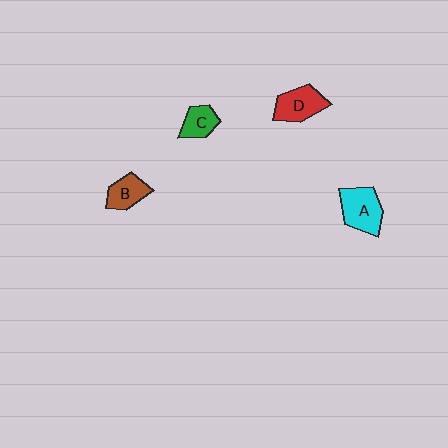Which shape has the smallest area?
Shape C (green).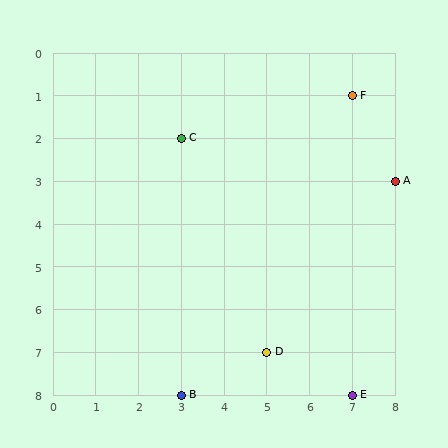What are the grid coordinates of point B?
Point B is at grid coordinates (3, 8).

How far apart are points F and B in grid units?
Points F and B are 4 columns and 7 rows apart (about 8.1 grid units diagonally).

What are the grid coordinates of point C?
Point C is at grid coordinates (3, 2).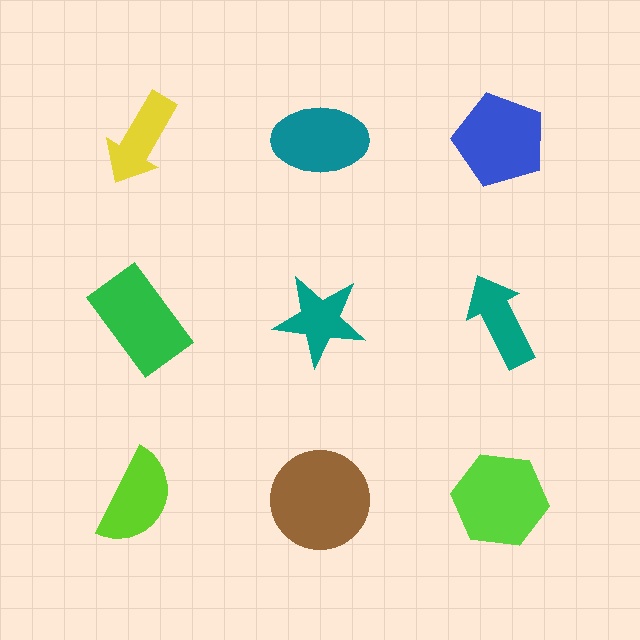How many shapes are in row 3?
3 shapes.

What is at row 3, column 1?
A lime semicircle.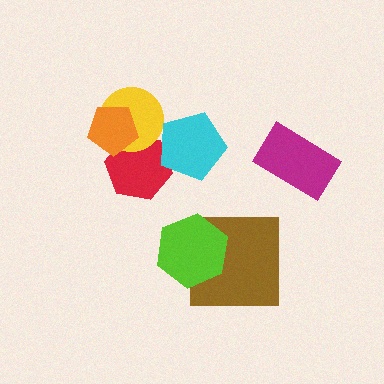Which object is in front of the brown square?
The lime hexagon is in front of the brown square.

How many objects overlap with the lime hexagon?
1 object overlaps with the lime hexagon.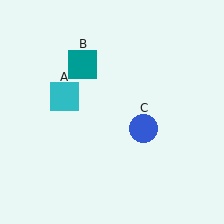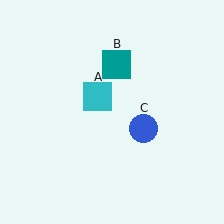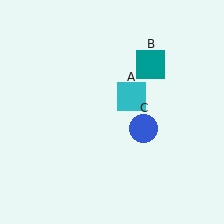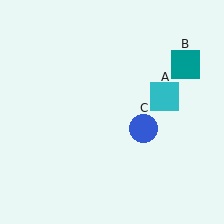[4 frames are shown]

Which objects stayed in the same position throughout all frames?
Blue circle (object C) remained stationary.